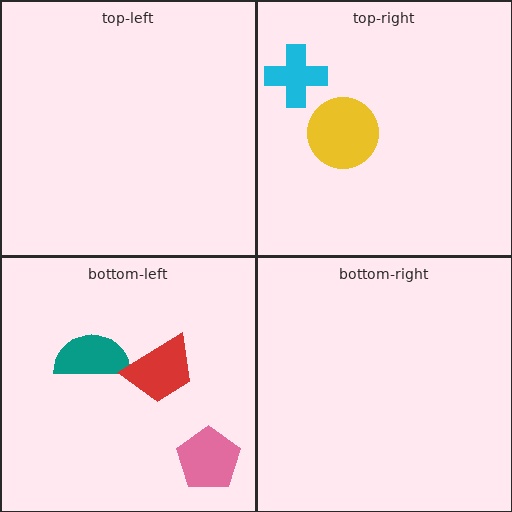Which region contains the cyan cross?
The top-right region.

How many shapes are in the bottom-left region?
3.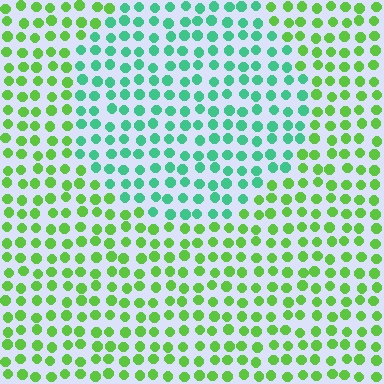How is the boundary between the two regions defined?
The boundary is defined purely by a slight shift in hue (about 47 degrees). Spacing, size, and orientation are identical on both sides.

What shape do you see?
I see a circle.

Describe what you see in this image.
The image is filled with small lime elements in a uniform arrangement. A circle-shaped region is visible where the elements are tinted to a slightly different hue, forming a subtle color boundary.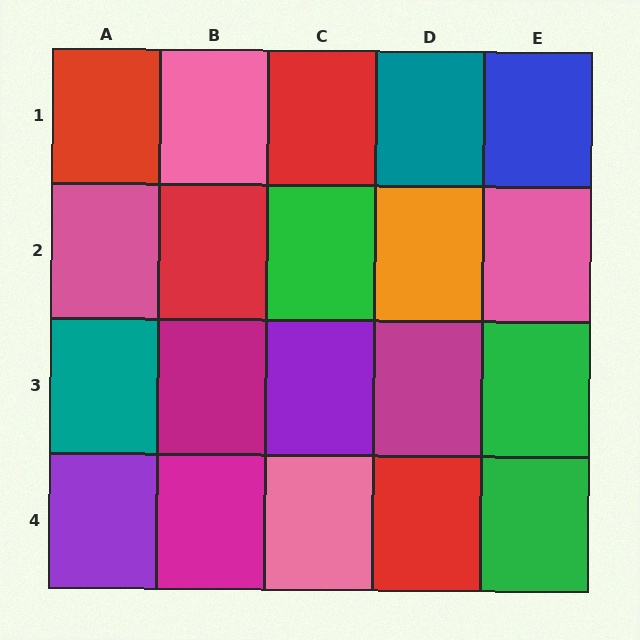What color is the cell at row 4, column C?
Pink.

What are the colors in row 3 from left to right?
Teal, magenta, purple, magenta, green.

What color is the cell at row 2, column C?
Green.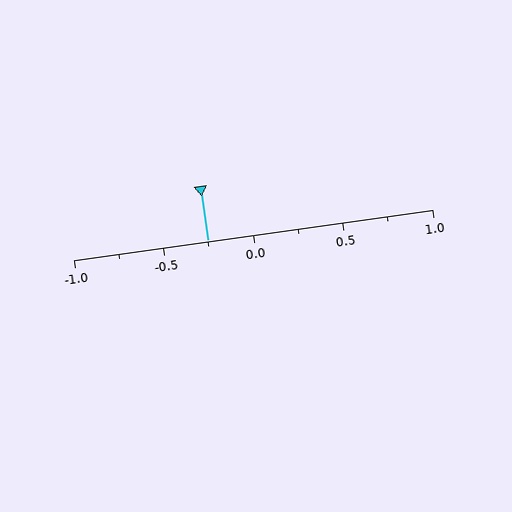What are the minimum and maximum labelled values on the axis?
The axis runs from -1.0 to 1.0.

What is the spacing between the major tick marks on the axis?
The major ticks are spaced 0.5 apart.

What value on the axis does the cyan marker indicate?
The marker indicates approximately -0.25.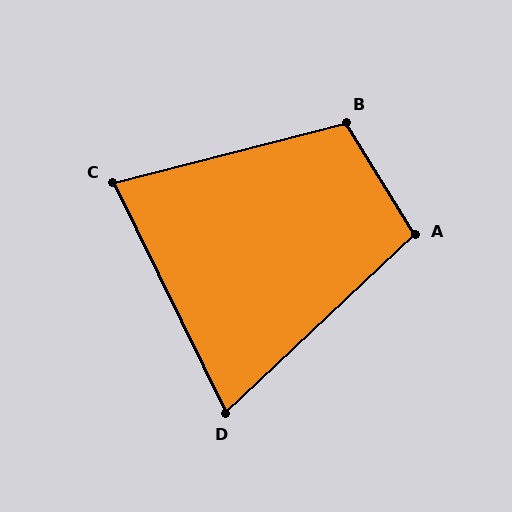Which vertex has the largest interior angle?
B, at approximately 107 degrees.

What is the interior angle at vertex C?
Approximately 78 degrees (acute).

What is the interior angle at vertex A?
Approximately 102 degrees (obtuse).